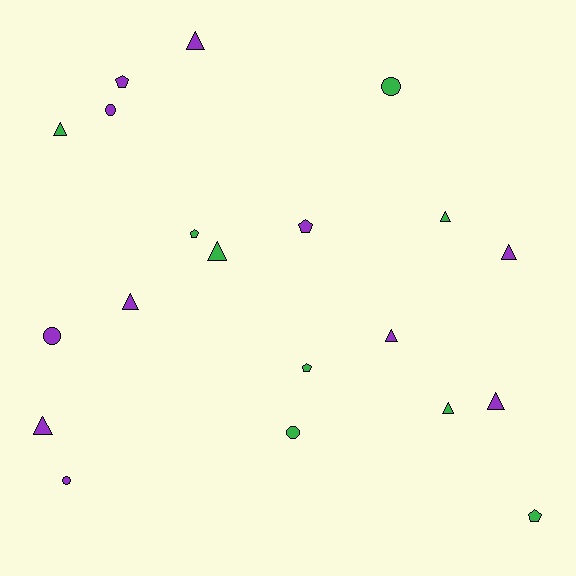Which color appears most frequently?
Purple, with 11 objects.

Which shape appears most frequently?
Triangle, with 10 objects.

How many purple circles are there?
There are 3 purple circles.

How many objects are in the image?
There are 20 objects.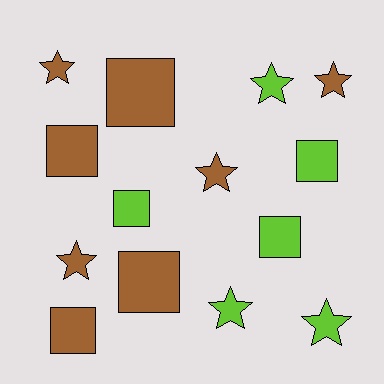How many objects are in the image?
There are 14 objects.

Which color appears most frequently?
Brown, with 8 objects.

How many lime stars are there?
There are 3 lime stars.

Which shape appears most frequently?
Star, with 7 objects.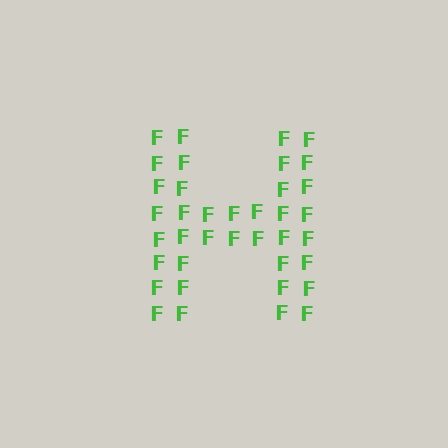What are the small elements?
The small elements are letter F's.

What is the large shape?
The large shape is the letter H.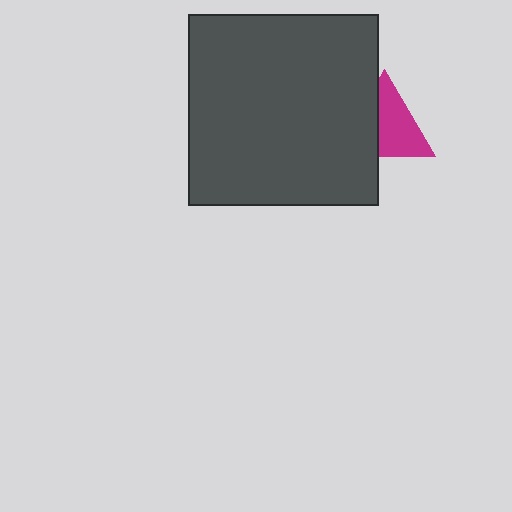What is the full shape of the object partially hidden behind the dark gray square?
The partially hidden object is a magenta triangle.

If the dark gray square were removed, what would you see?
You would see the complete magenta triangle.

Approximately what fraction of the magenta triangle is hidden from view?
Roughly 40% of the magenta triangle is hidden behind the dark gray square.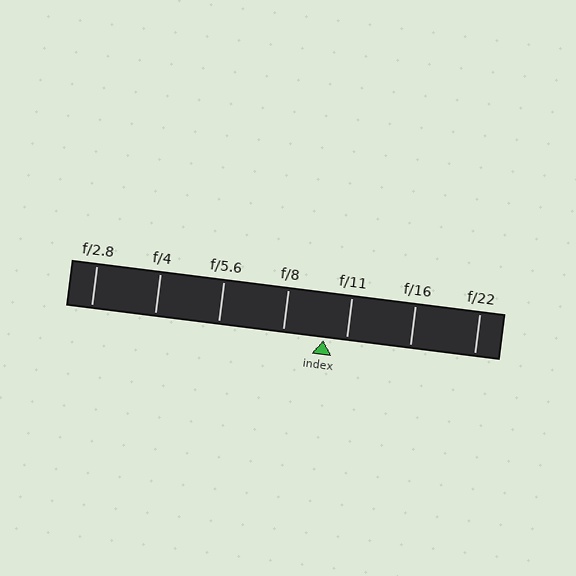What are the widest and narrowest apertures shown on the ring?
The widest aperture shown is f/2.8 and the narrowest is f/22.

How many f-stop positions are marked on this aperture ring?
There are 7 f-stop positions marked.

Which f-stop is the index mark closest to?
The index mark is closest to f/11.